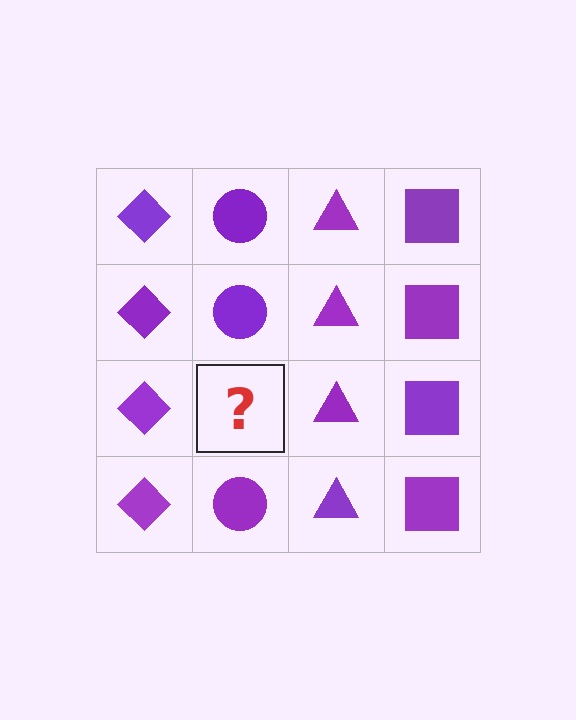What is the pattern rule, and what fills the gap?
The rule is that each column has a consistent shape. The gap should be filled with a purple circle.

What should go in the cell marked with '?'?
The missing cell should contain a purple circle.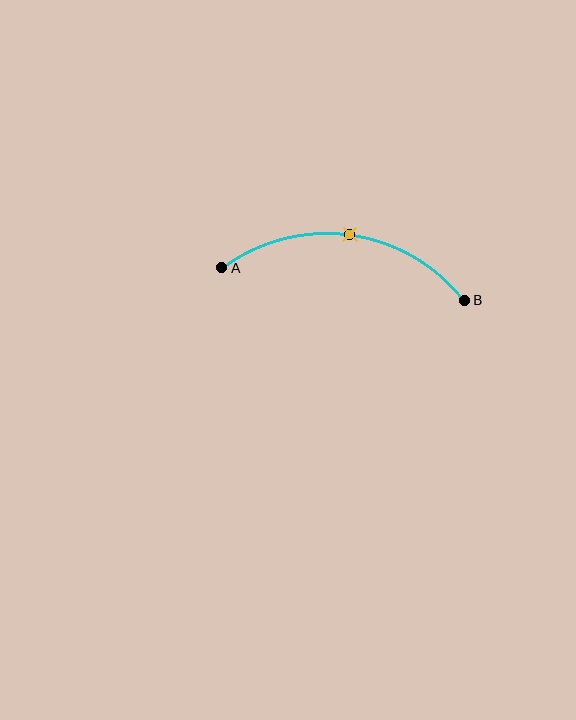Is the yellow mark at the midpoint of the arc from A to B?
Yes. The yellow mark lies on the arc at equal arc-length from both A and B — it is the arc midpoint.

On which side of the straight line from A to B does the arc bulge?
The arc bulges above the straight line connecting A and B.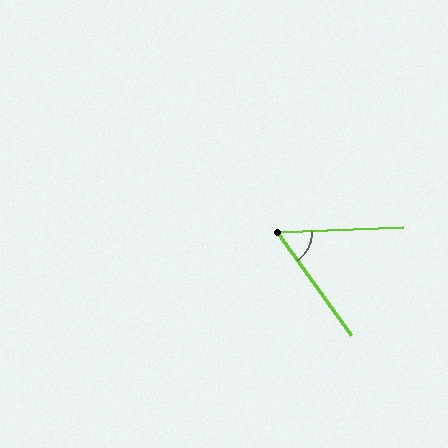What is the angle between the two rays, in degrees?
Approximately 56 degrees.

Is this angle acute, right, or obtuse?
It is acute.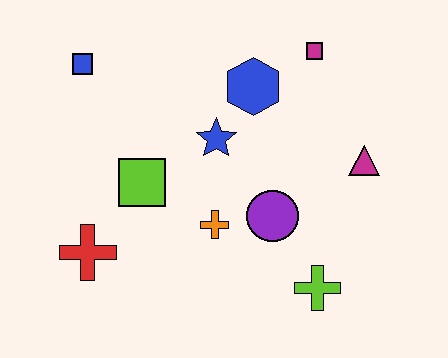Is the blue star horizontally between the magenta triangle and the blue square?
Yes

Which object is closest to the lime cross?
The purple circle is closest to the lime cross.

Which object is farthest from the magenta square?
The red cross is farthest from the magenta square.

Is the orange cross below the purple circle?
Yes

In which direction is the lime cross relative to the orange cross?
The lime cross is to the right of the orange cross.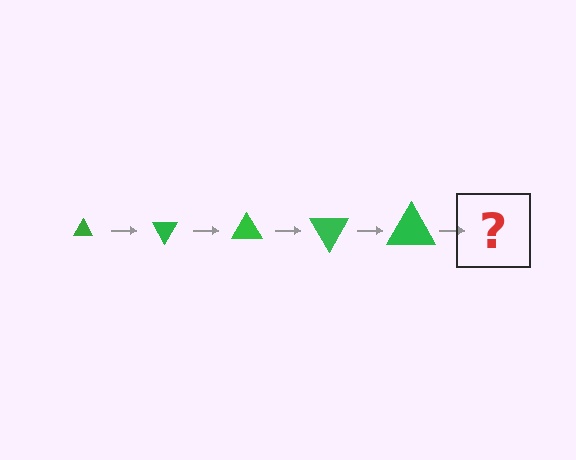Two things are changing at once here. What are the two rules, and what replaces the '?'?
The two rules are that the triangle grows larger each step and it rotates 60 degrees each step. The '?' should be a triangle, larger than the previous one and rotated 300 degrees from the start.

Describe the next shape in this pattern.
It should be a triangle, larger than the previous one and rotated 300 degrees from the start.